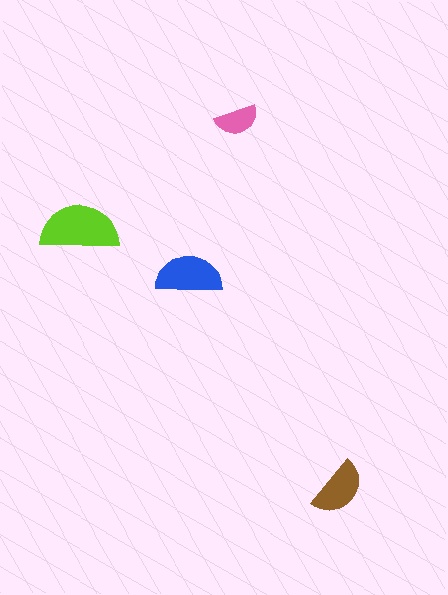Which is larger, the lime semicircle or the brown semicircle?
The lime one.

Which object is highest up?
The pink semicircle is topmost.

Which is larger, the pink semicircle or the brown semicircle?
The brown one.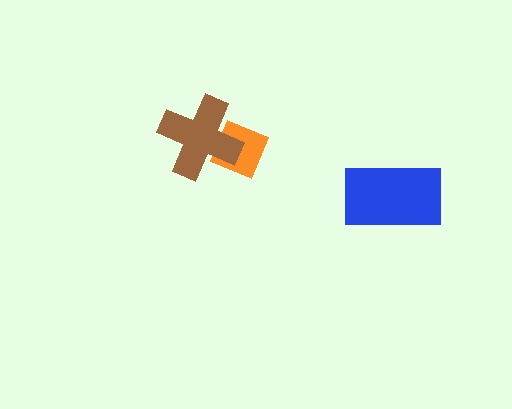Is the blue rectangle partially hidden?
No, no other shape covers it.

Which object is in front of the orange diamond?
The brown cross is in front of the orange diamond.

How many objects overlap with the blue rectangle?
0 objects overlap with the blue rectangle.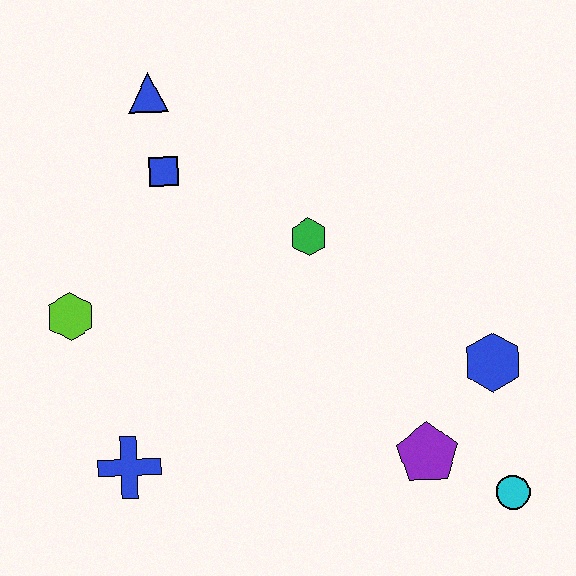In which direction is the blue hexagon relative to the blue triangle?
The blue hexagon is to the right of the blue triangle.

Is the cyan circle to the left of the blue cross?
No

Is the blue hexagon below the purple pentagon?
No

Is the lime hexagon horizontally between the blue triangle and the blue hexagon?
No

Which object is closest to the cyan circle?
The purple pentagon is closest to the cyan circle.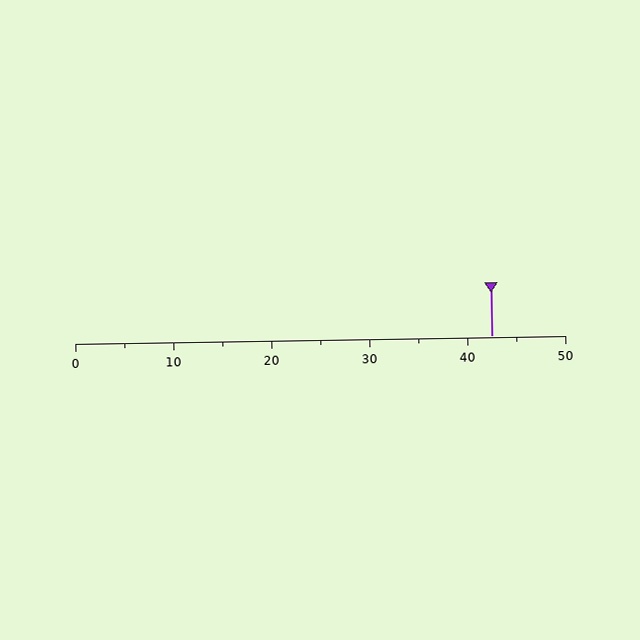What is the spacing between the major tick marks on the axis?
The major ticks are spaced 10 apart.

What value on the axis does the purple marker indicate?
The marker indicates approximately 42.5.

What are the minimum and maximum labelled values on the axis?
The axis runs from 0 to 50.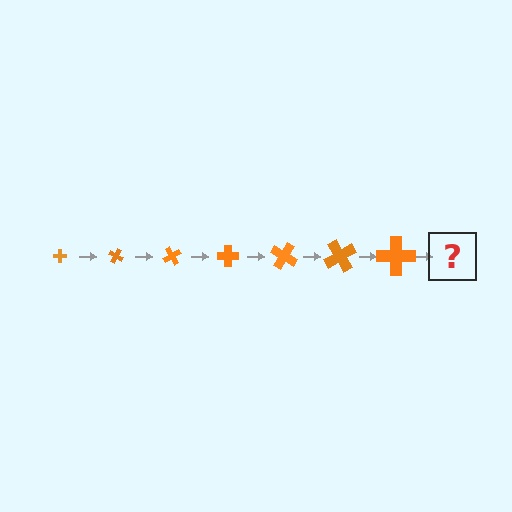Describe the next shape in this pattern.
It should be a cross, larger than the previous one and rotated 210 degrees from the start.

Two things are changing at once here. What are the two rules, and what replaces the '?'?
The two rules are that the cross grows larger each step and it rotates 30 degrees each step. The '?' should be a cross, larger than the previous one and rotated 210 degrees from the start.